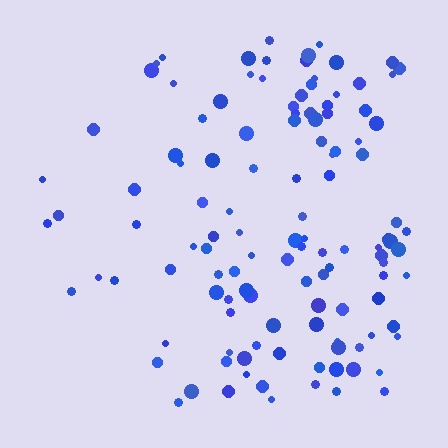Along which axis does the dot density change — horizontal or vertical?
Horizontal.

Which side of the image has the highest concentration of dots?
The right.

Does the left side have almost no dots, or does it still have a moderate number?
Still a moderate number, just noticeably fewer than the right.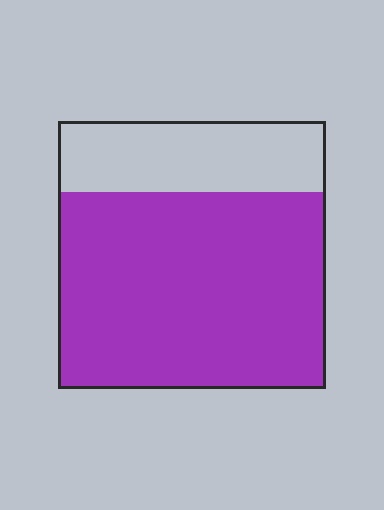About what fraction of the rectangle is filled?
About three quarters (3/4).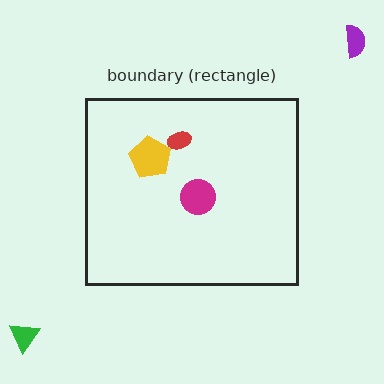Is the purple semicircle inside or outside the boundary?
Outside.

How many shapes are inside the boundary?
3 inside, 2 outside.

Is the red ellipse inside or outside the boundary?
Inside.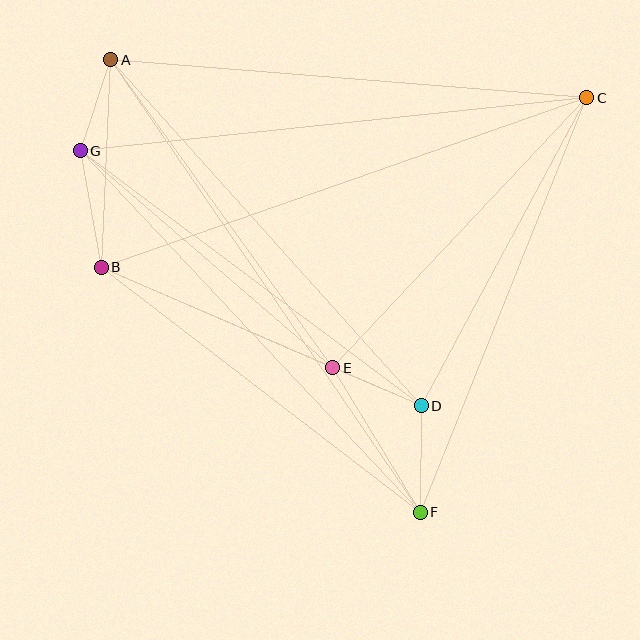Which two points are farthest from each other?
Points A and F are farthest from each other.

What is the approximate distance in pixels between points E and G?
The distance between E and G is approximately 333 pixels.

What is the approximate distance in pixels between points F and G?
The distance between F and G is approximately 496 pixels.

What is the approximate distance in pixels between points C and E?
The distance between C and E is approximately 371 pixels.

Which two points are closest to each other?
Points A and G are closest to each other.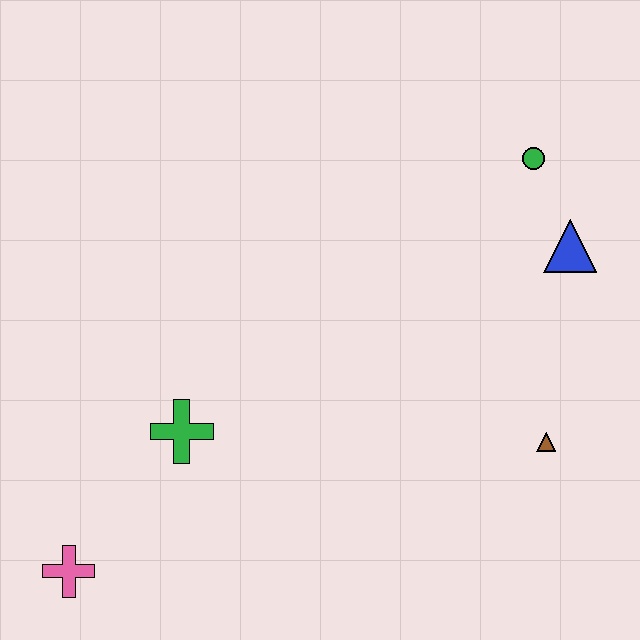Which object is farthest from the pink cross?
The green circle is farthest from the pink cross.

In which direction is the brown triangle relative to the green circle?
The brown triangle is below the green circle.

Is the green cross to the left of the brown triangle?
Yes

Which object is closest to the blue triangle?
The green circle is closest to the blue triangle.